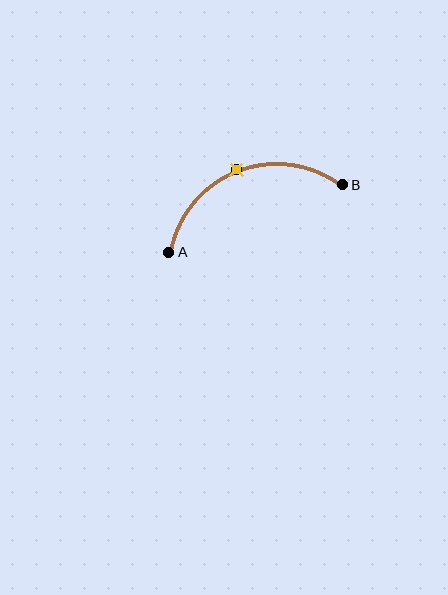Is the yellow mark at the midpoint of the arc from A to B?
Yes. The yellow mark lies on the arc at equal arc-length from both A and B — it is the arc midpoint.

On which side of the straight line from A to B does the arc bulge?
The arc bulges above the straight line connecting A and B.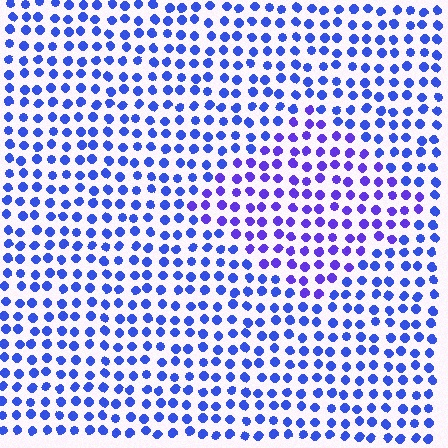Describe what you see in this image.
The image is filled with small blue elements in a uniform arrangement. A diamond-shaped region is visible where the elements are tinted to a slightly different hue, forming a subtle color boundary.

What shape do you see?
I see a diamond.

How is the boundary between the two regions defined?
The boundary is defined purely by a slight shift in hue (about 27 degrees). Spacing, size, and orientation are identical on both sides.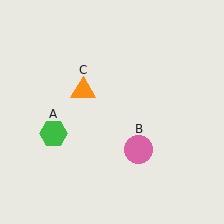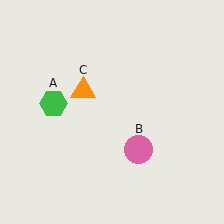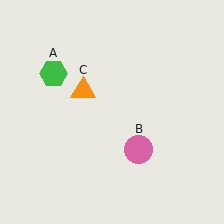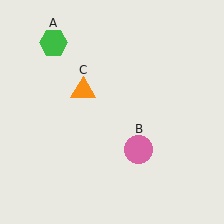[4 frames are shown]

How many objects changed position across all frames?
1 object changed position: green hexagon (object A).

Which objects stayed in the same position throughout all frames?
Pink circle (object B) and orange triangle (object C) remained stationary.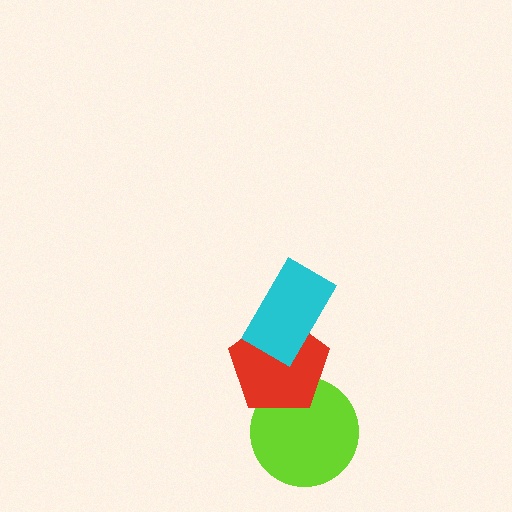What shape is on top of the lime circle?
The red pentagon is on top of the lime circle.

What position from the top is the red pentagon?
The red pentagon is 2nd from the top.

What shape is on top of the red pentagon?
The cyan rectangle is on top of the red pentagon.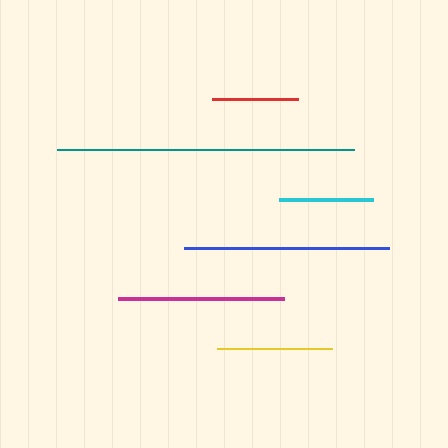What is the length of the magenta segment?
The magenta segment is approximately 166 pixels long.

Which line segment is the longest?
The teal line is the longest at approximately 297 pixels.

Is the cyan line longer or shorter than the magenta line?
The magenta line is longer than the cyan line.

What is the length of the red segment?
The red segment is approximately 86 pixels long.